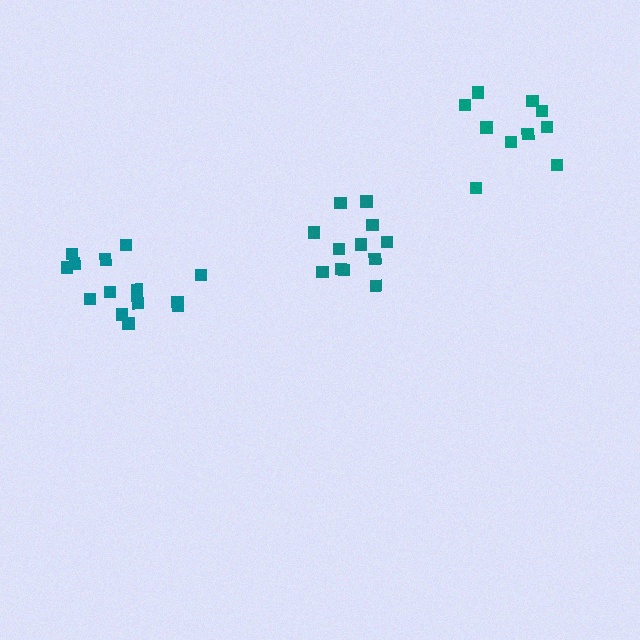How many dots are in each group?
Group 1: 10 dots, Group 2: 12 dots, Group 3: 15 dots (37 total).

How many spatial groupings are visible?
There are 3 spatial groupings.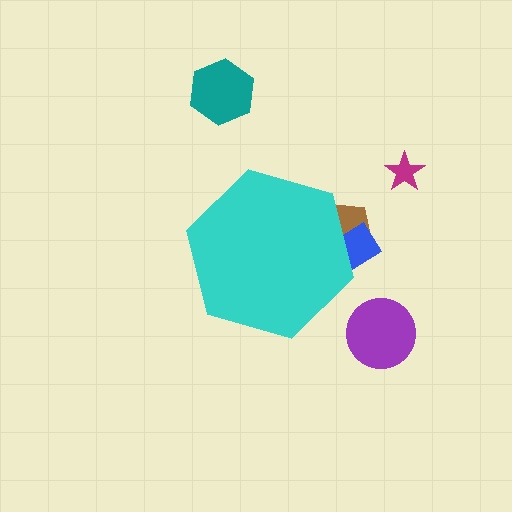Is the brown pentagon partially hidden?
Yes, the brown pentagon is partially hidden behind the cyan hexagon.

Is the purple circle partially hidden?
No, the purple circle is fully visible.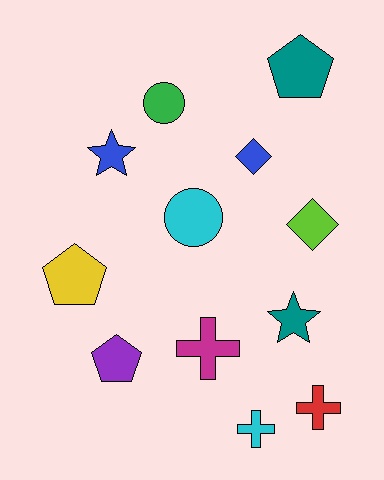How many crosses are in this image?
There are 3 crosses.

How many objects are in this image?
There are 12 objects.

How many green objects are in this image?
There is 1 green object.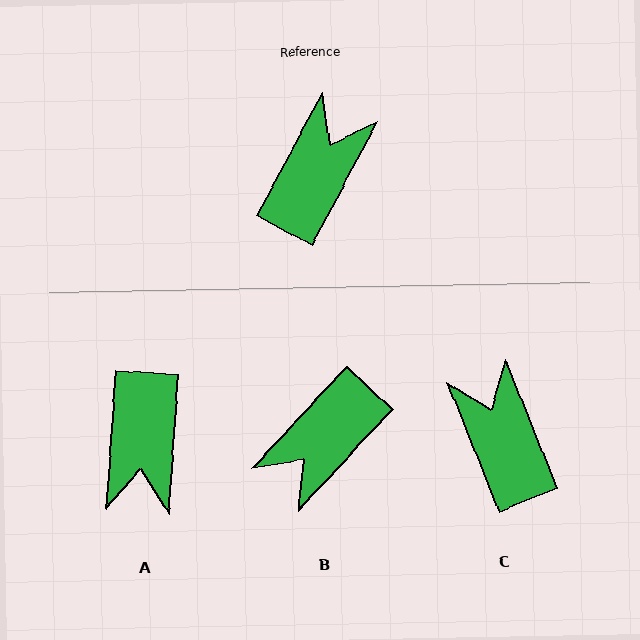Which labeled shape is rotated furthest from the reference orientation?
B, about 165 degrees away.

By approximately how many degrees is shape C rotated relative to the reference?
Approximately 50 degrees counter-clockwise.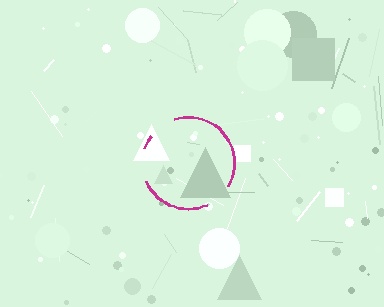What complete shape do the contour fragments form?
The contour fragments form a circle.